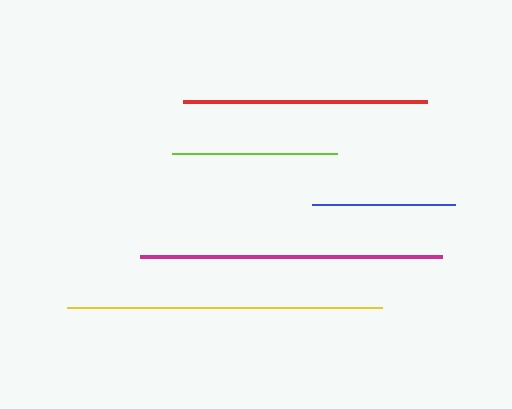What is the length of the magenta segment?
The magenta segment is approximately 302 pixels long.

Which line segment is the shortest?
The blue line is the shortest at approximately 143 pixels.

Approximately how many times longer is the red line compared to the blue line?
The red line is approximately 1.7 times the length of the blue line.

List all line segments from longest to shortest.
From longest to shortest: yellow, magenta, red, lime, blue.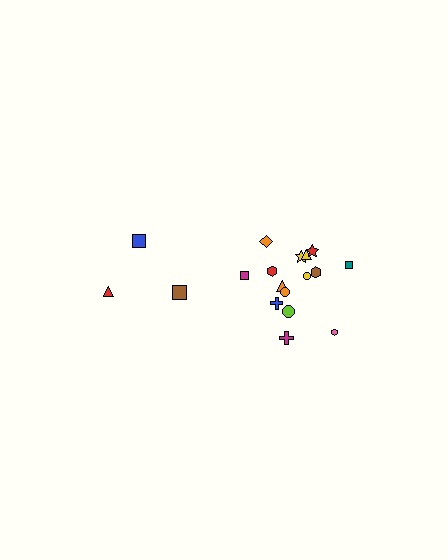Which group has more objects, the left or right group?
The right group.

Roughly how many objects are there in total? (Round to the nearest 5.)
Roughly 20 objects in total.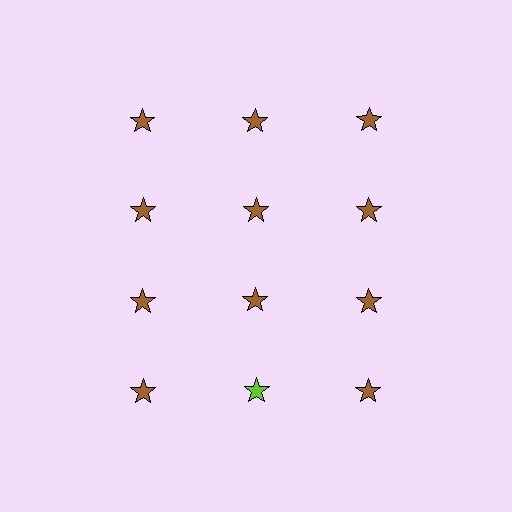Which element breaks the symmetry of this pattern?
The lime star in the fourth row, second from left column breaks the symmetry. All other shapes are brown stars.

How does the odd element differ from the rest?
It has a different color: lime instead of brown.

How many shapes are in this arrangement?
There are 12 shapes arranged in a grid pattern.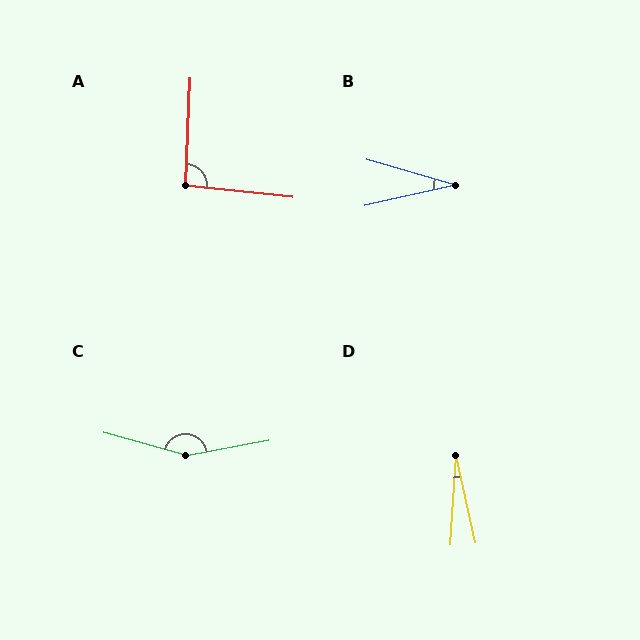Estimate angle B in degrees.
Approximately 29 degrees.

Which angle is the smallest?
D, at approximately 16 degrees.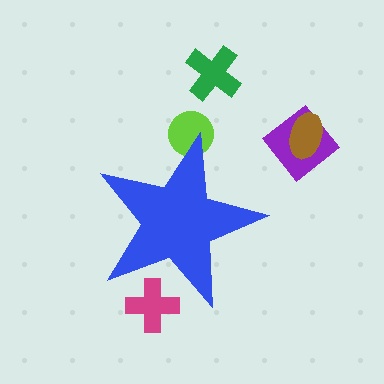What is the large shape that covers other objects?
A blue star.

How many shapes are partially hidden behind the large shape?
2 shapes are partially hidden.